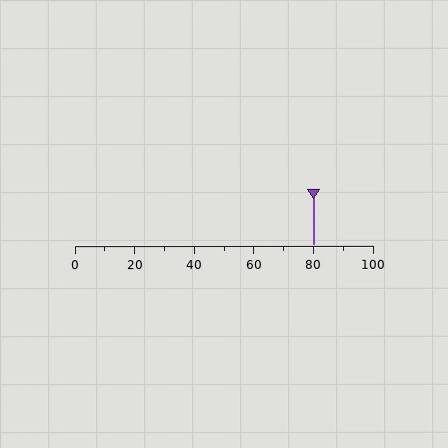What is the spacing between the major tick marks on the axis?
The major ticks are spaced 20 apart.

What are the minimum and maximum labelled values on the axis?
The axis runs from 0 to 100.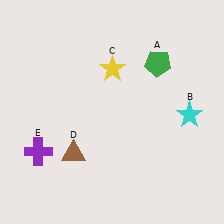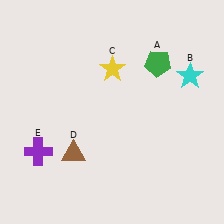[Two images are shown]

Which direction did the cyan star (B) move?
The cyan star (B) moved up.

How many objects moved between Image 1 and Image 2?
1 object moved between the two images.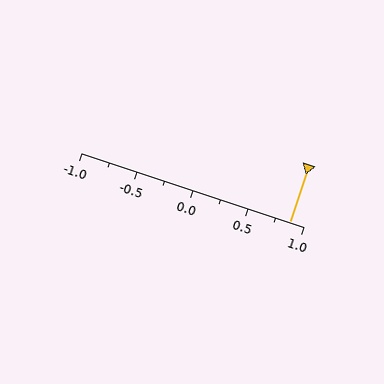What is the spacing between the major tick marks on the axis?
The major ticks are spaced 0.5 apart.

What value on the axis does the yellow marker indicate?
The marker indicates approximately 0.88.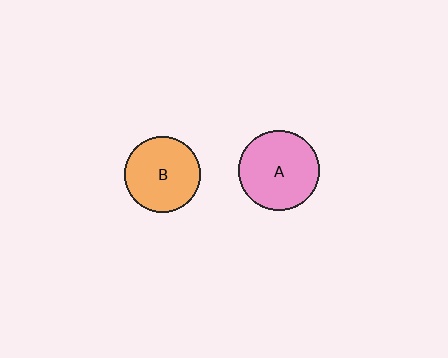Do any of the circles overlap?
No, none of the circles overlap.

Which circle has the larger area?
Circle A (pink).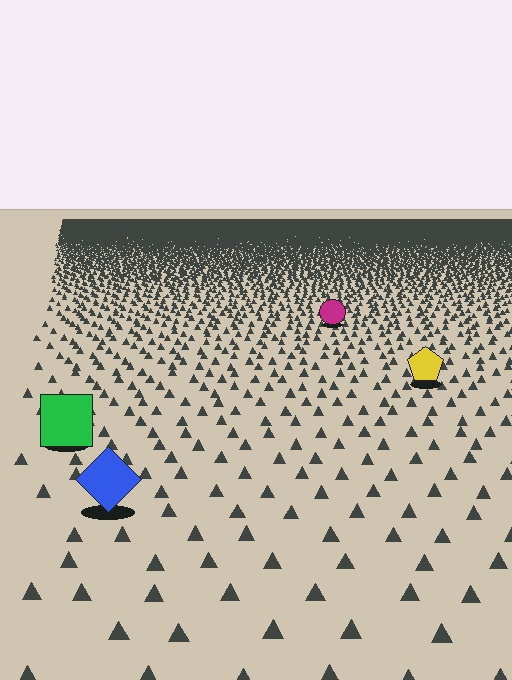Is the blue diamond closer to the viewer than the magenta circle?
Yes. The blue diamond is closer — you can tell from the texture gradient: the ground texture is coarser near it.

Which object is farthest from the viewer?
The magenta circle is farthest from the viewer. It appears smaller and the ground texture around it is denser.